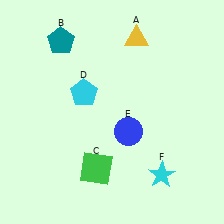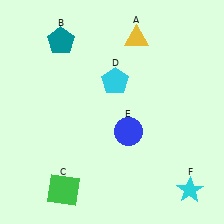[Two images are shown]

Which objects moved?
The objects that moved are: the green square (C), the cyan pentagon (D), the cyan star (F).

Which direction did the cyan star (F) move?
The cyan star (F) moved right.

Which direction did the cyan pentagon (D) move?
The cyan pentagon (D) moved right.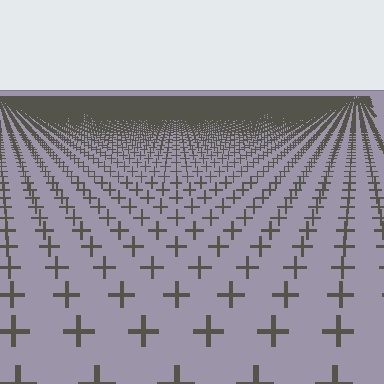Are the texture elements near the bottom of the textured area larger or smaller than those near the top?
Larger. Near the bottom, elements are closer to the viewer and appear at a bigger on-screen size.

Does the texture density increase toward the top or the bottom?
Density increases toward the top.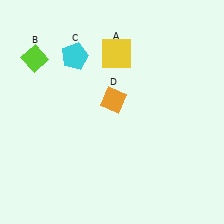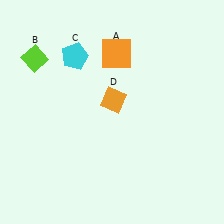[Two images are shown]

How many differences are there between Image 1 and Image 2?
There is 1 difference between the two images.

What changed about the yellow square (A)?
In Image 1, A is yellow. In Image 2, it changed to orange.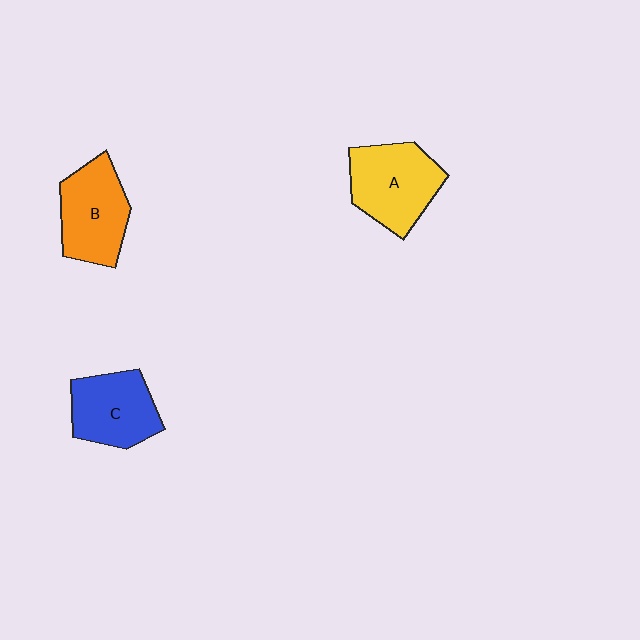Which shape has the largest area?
Shape A (yellow).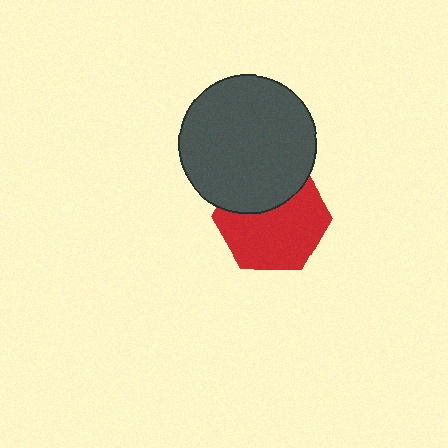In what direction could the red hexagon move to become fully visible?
The red hexagon could move down. That would shift it out from behind the dark gray circle entirely.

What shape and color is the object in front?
The object in front is a dark gray circle.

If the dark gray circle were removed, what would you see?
You would see the complete red hexagon.